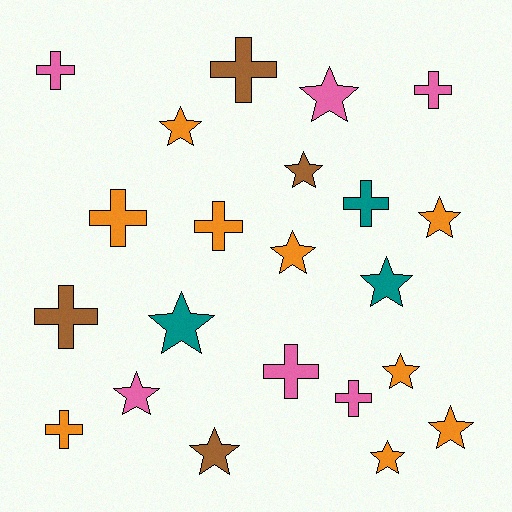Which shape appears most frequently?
Star, with 12 objects.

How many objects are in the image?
There are 22 objects.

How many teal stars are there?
There are 2 teal stars.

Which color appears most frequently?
Orange, with 9 objects.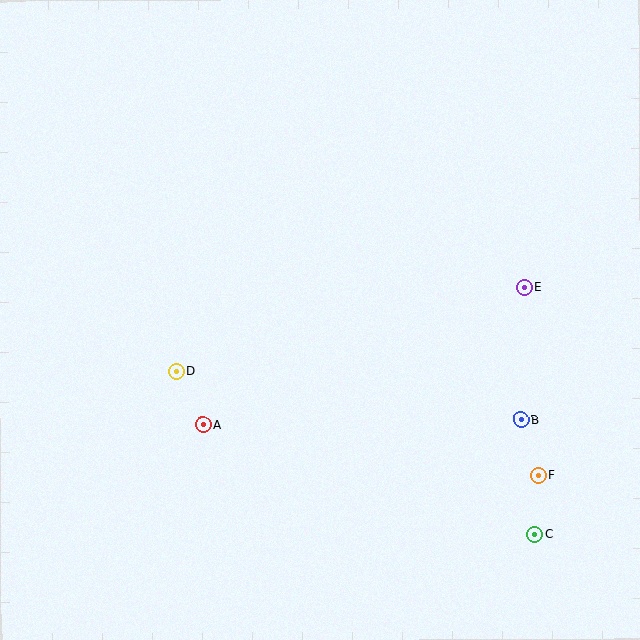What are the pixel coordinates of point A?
Point A is at (203, 424).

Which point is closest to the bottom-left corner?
Point A is closest to the bottom-left corner.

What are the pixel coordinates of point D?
Point D is at (177, 371).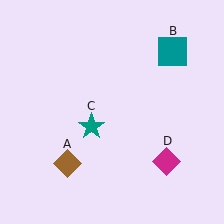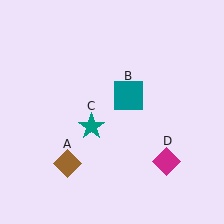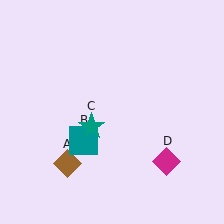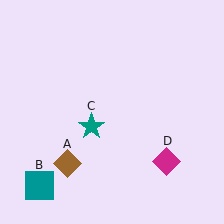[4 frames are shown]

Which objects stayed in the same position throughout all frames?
Brown diamond (object A) and teal star (object C) and magenta diamond (object D) remained stationary.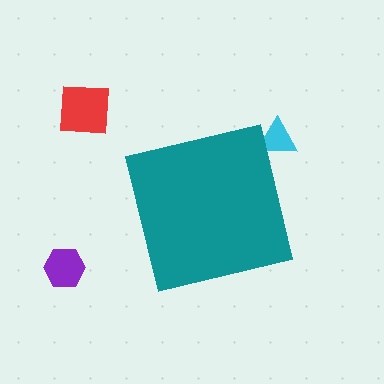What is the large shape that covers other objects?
A teal square.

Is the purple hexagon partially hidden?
No, the purple hexagon is fully visible.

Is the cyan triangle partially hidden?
Yes, the cyan triangle is partially hidden behind the teal square.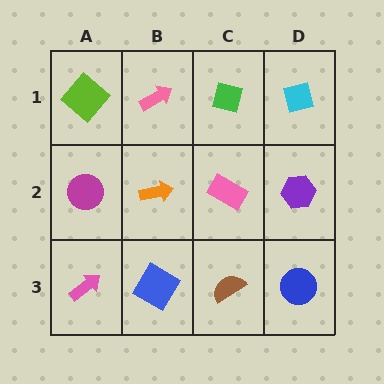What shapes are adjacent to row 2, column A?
A lime diamond (row 1, column A), a pink arrow (row 3, column A), an orange arrow (row 2, column B).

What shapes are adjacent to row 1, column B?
An orange arrow (row 2, column B), a lime diamond (row 1, column A), a green square (row 1, column C).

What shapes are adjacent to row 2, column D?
A cyan square (row 1, column D), a blue circle (row 3, column D), a pink rectangle (row 2, column C).